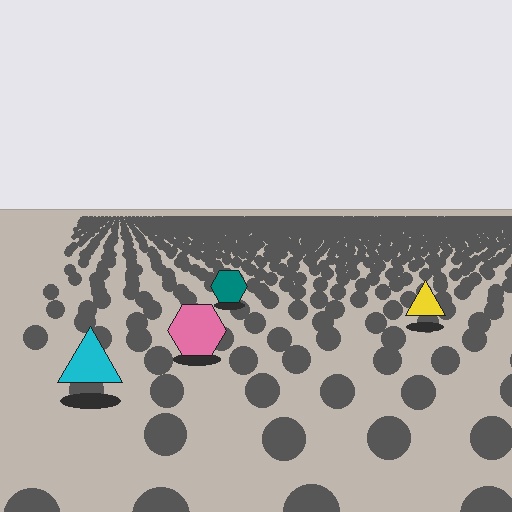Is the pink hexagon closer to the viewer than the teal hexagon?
Yes. The pink hexagon is closer — you can tell from the texture gradient: the ground texture is coarser near it.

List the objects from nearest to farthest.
From nearest to farthest: the cyan triangle, the pink hexagon, the yellow triangle, the teal hexagon.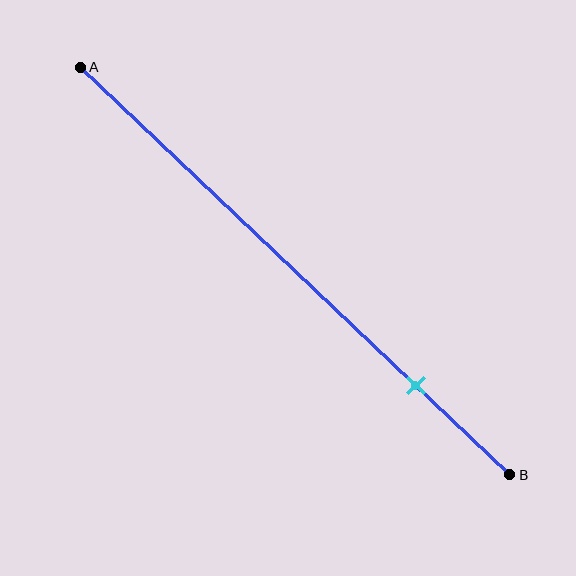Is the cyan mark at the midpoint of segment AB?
No, the mark is at about 80% from A, not at the 50% midpoint.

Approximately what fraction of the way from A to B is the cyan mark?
The cyan mark is approximately 80% of the way from A to B.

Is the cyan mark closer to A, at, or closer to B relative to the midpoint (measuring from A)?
The cyan mark is closer to point B than the midpoint of segment AB.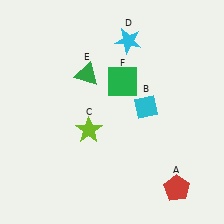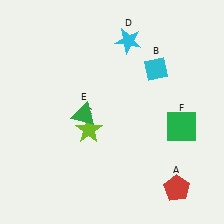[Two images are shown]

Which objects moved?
The objects that moved are: the cyan diamond (B), the green triangle (E), the green square (F).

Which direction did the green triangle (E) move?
The green triangle (E) moved down.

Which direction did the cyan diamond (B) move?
The cyan diamond (B) moved up.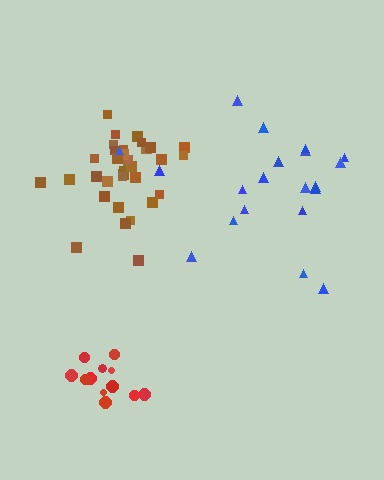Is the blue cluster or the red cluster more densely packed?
Red.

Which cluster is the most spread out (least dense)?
Blue.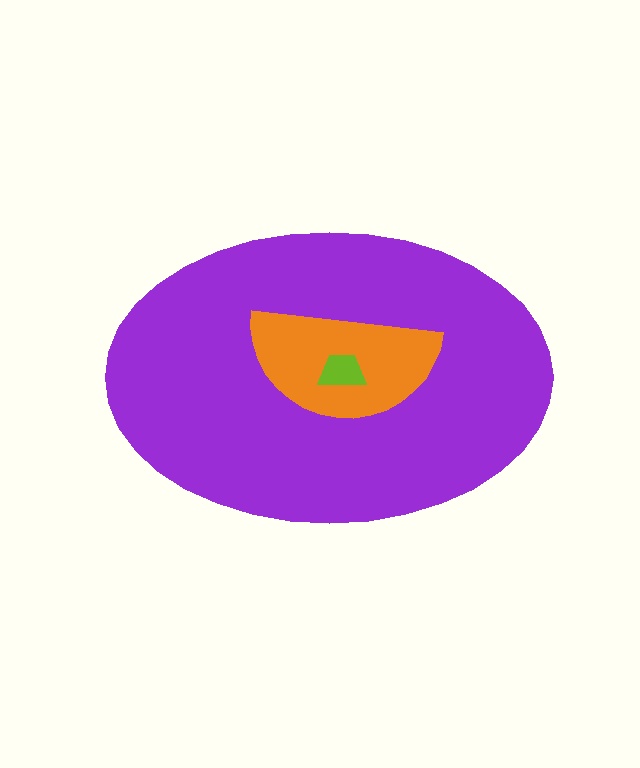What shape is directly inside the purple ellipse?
The orange semicircle.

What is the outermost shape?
The purple ellipse.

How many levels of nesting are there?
3.